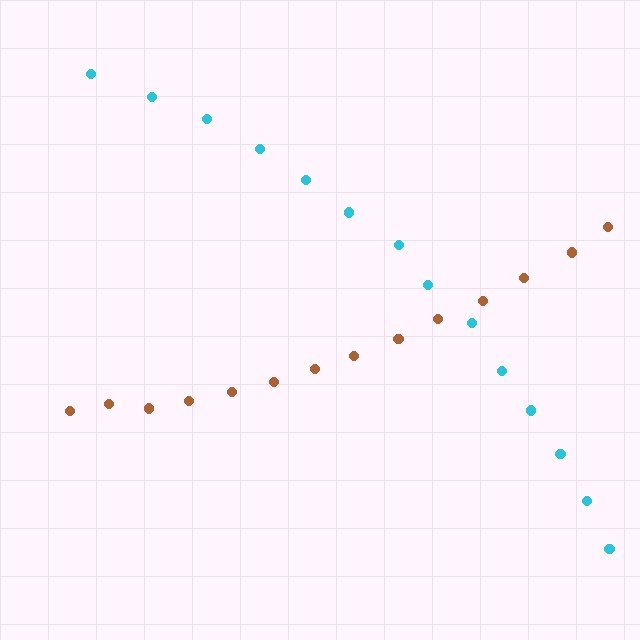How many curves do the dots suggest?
There are 2 distinct paths.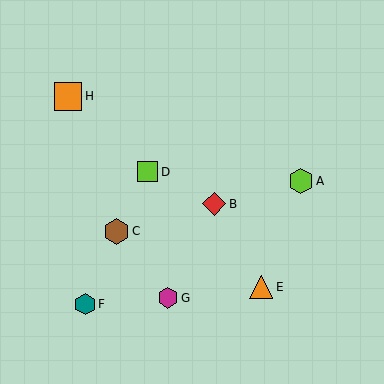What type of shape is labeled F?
Shape F is a teal hexagon.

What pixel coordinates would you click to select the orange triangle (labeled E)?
Click at (261, 287) to select the orange triangle E.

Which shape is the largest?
The orange square (labeled H) is the largest.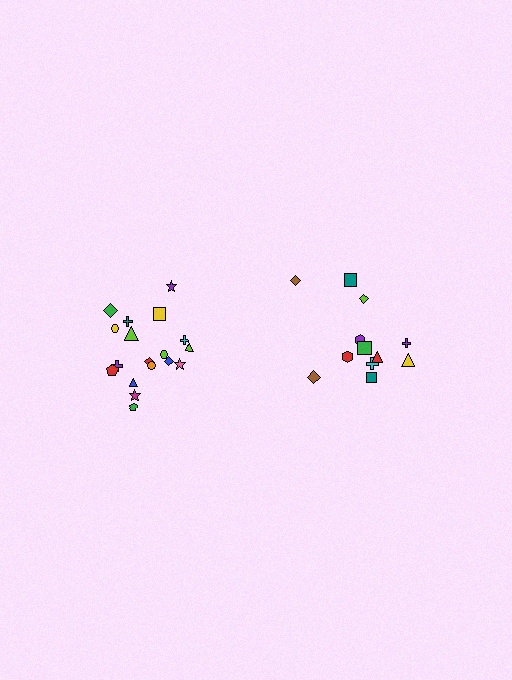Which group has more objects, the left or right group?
The left group.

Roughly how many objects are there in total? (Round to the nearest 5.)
Roughly 30 objects in total.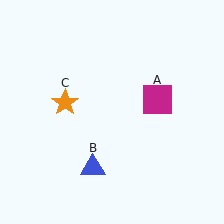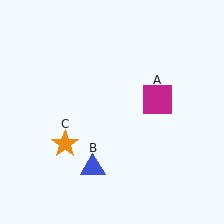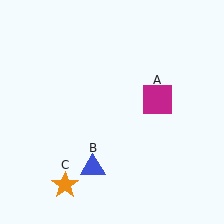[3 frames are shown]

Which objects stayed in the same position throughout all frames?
Magenta square (object A) and blue triangle (object B) remained stationary.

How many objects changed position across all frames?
1 object changed position: orange star (object C).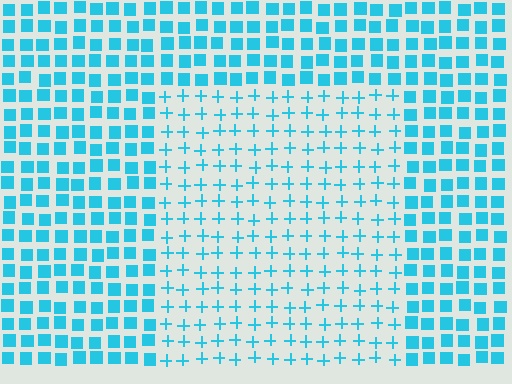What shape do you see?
I see a rectangle.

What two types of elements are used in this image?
The image uses plus signs inside the rectangle region and squares outside it.